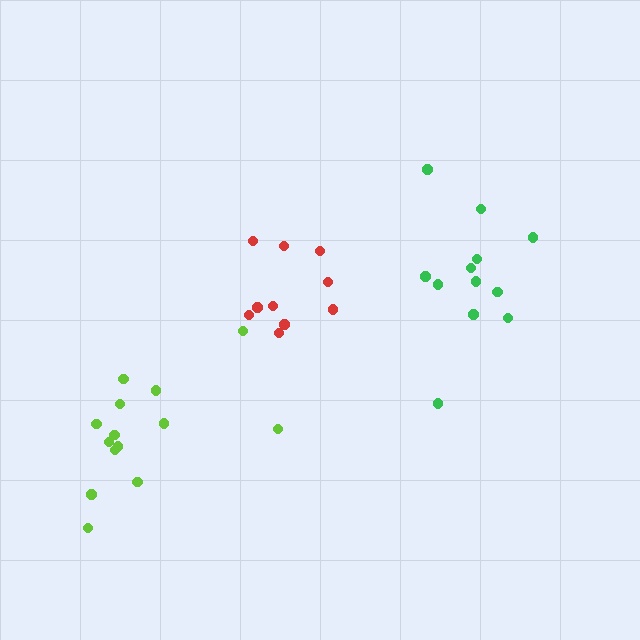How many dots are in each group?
Group 1: 10 dots, Group 2: 12 dots, Group 3: 14 dots (36 total).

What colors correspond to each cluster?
The clusters are colored: red, green, lime.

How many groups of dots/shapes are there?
There are 3 groups.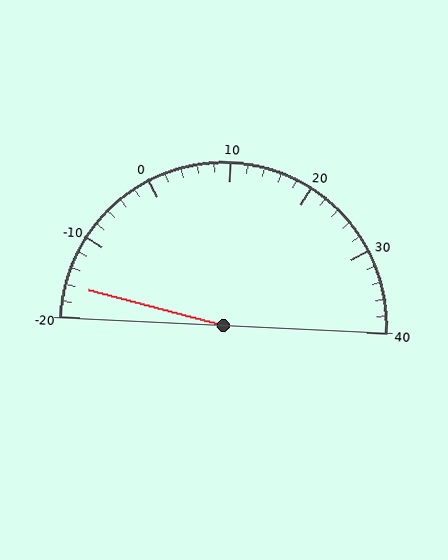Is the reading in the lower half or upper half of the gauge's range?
The reading is in the lower half of the range (-20 to 40).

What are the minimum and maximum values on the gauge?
The gauge ranges from -20 to 40.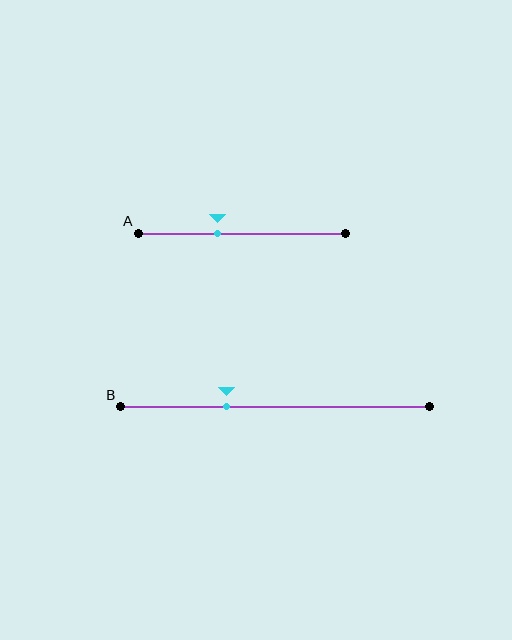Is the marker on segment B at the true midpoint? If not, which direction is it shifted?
No, the marker on segment B is shifted to the left by about 16% of the segment length.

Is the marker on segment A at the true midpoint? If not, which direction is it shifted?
No, the marker on segment A is shifted to the left by about 12% of the segment length.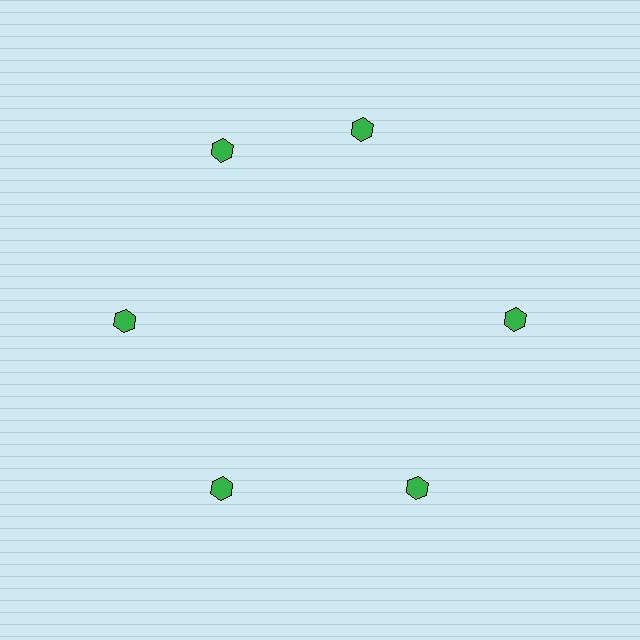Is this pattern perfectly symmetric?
No. The 6 green hexagons are arranged in a ring, but one element near the 1 o'clock position is rotated out of alignment along the ring, breaking the 6-fold rotational symmetry.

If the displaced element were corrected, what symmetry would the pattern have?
It would have 6-fold rotational symmetry — the pattern would map onto itself every 60 degrees.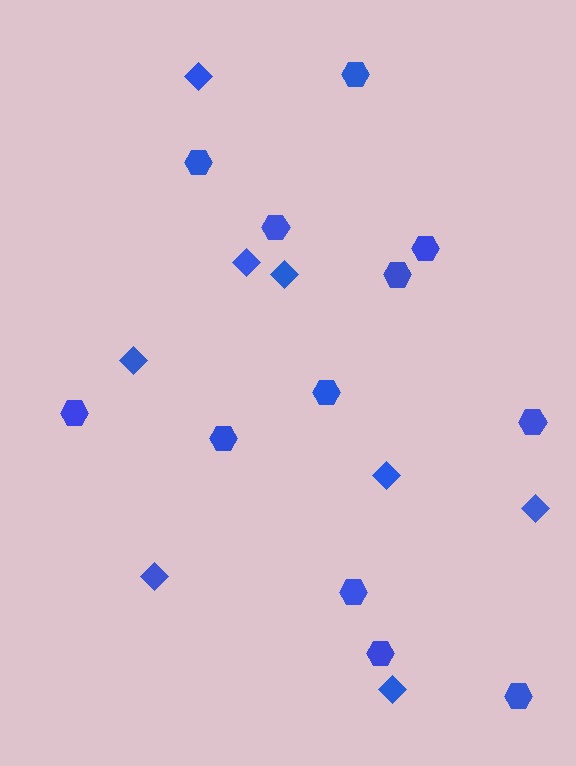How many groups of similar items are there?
There are 2 groups: one group of hexagons (12) and one group of diamonds (8).